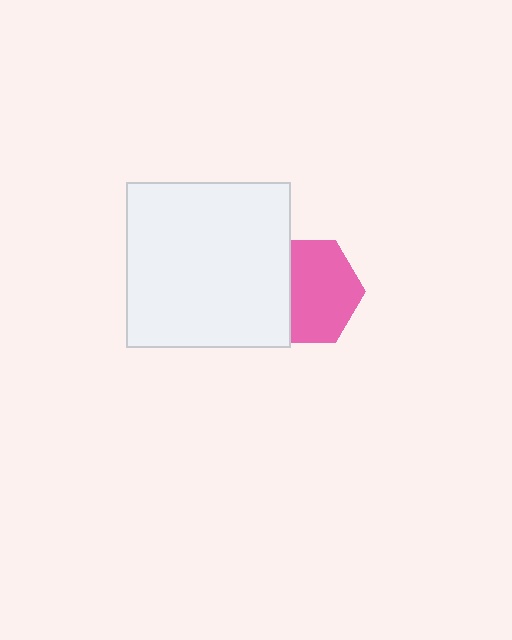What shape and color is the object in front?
The object in front is a white rectangle.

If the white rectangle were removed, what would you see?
You would see the complete pink hexagon.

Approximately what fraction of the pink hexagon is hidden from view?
Roughly 33% of the pink hexagon is hidden behind the white rectangle.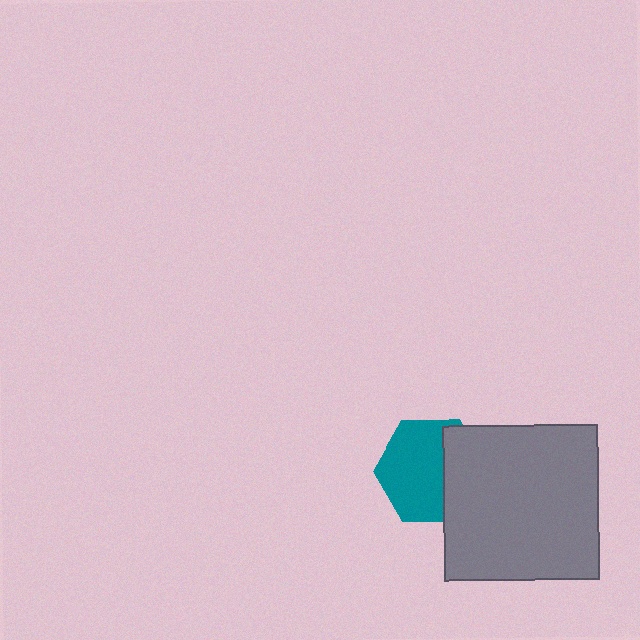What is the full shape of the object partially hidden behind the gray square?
The partially hidden object is a teal hexagon.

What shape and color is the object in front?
The object in front is a gray square.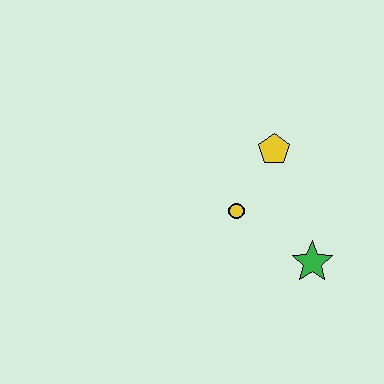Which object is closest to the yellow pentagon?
The yellow circle is closest to the yellow pentagon.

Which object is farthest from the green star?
The yellow pentagon is farthest from the green star.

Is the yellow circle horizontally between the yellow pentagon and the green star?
No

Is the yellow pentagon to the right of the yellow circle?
Yes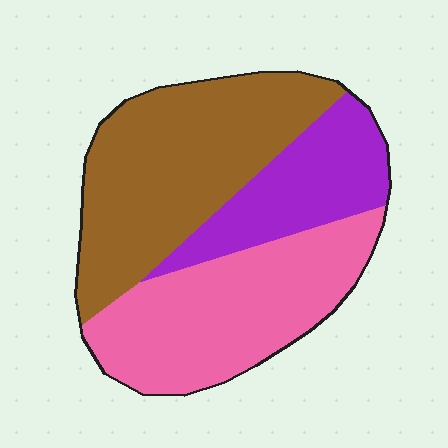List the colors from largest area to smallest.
From largest to smallest: brown, pink, purple.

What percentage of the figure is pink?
Pink takes up about three eighths (3/8) of the figure.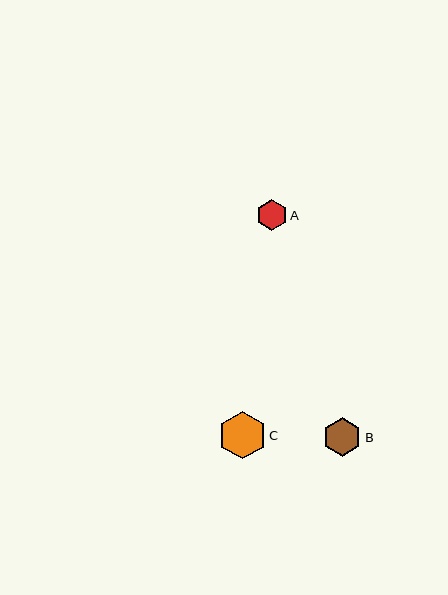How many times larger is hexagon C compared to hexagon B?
Hexagon C is approximately 1.2 times the size of hexagon B.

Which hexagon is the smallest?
Hexagon A is the smallest with a size of approximately 31 pixels.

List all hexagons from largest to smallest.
From largest to smallest: C, B, A.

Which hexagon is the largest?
Hexagon C is the largest with a size of approximately 48 pixels.